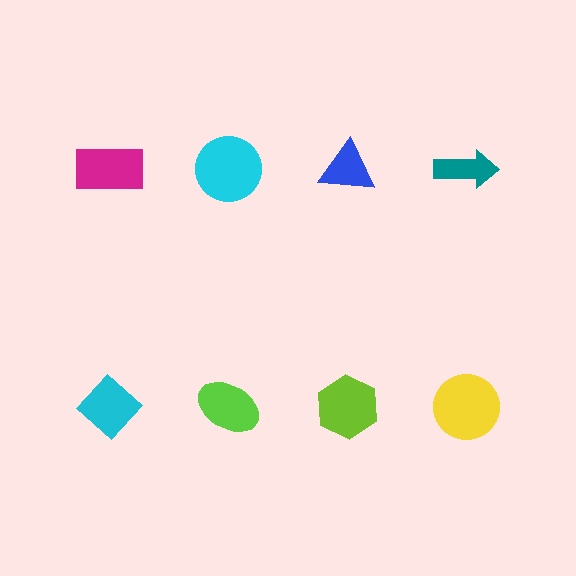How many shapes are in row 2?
4 shapes.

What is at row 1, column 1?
A magenta rectangle.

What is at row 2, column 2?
A lime ellipse.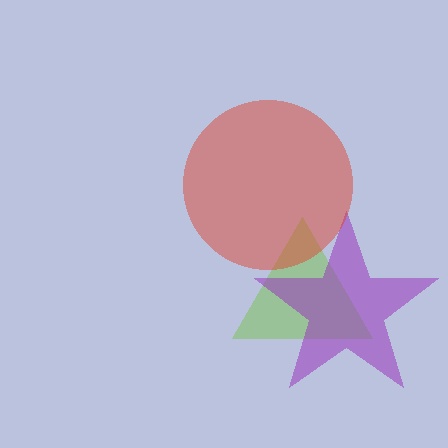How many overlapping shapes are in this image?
There are 3 overlapping shapes in the image.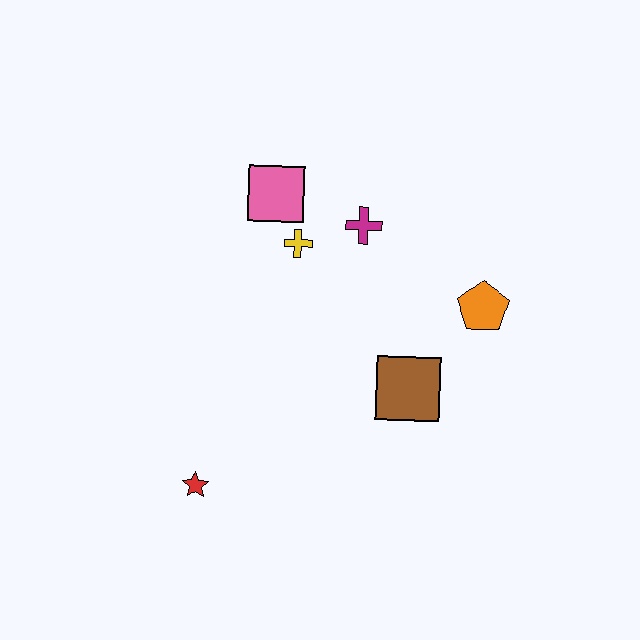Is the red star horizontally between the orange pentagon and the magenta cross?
No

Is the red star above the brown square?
No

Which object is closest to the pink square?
The yellow cross is closest to the pink square.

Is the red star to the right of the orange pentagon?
No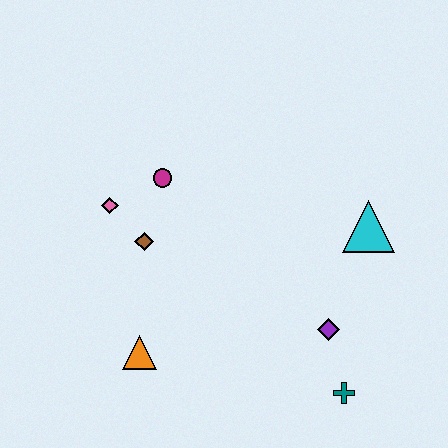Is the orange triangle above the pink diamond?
No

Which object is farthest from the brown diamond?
The teal cross is farthest from the brown diamond.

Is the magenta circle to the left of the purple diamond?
Yes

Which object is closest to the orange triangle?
The brown diamond is closest to the orange triangle.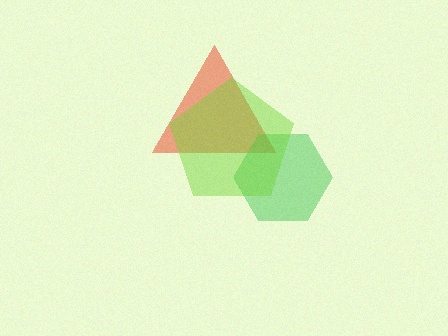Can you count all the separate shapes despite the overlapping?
Yes, there are 3 separate shapes.